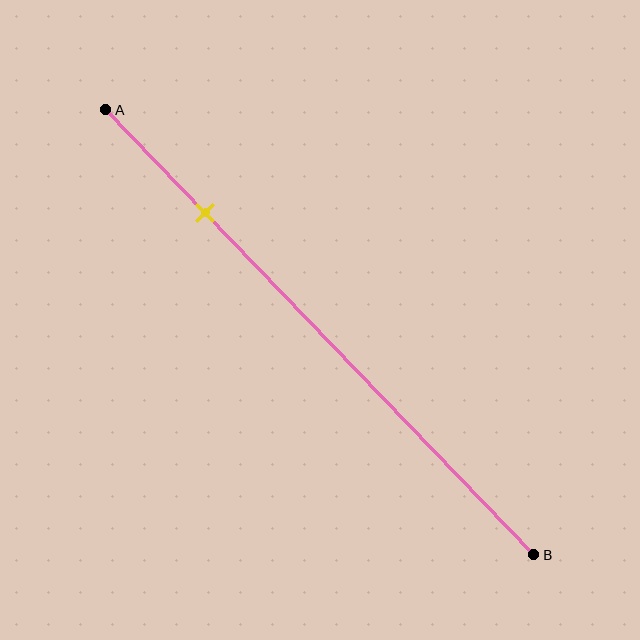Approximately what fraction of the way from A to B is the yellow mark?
The yellow mark is approximately 25% of the way from A to B.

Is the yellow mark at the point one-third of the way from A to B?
No, the mark is at about 25% from A, not at the 33% one-third point.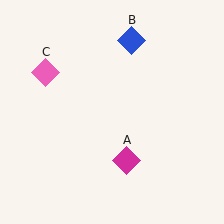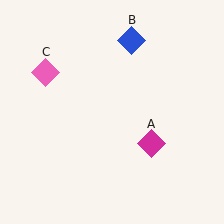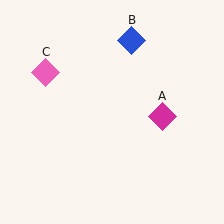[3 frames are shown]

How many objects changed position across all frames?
1 object changed position: magenta diamond (object A).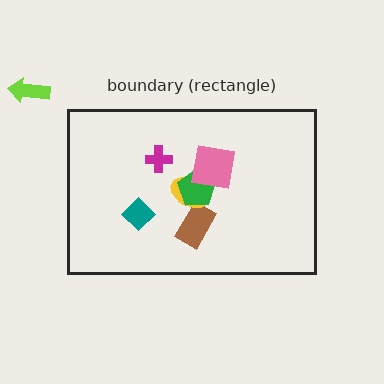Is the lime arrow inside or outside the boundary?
Outside.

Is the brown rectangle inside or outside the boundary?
Inside.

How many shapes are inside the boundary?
6 inside, 1 outside.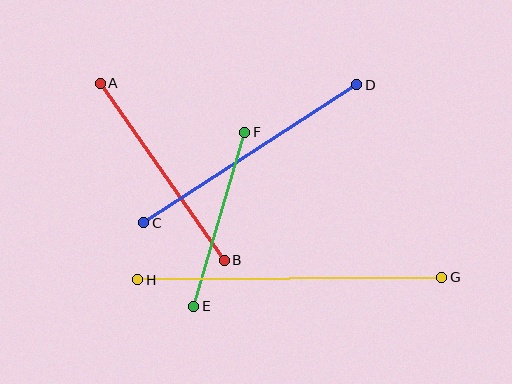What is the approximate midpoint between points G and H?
The midpoint is at approximately (290, 278) pixels.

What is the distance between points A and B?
The distance is approximately 216 pixels.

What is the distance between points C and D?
The distance is approximately 254 pixels.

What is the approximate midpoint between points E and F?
The midpoint is at approximately (219, 219) pixels.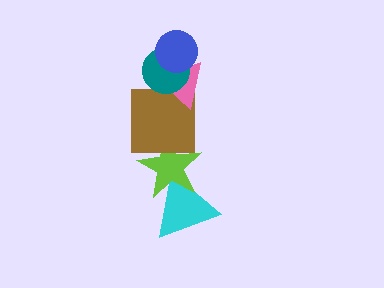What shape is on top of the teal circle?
The blue circle is on top of the teal circle.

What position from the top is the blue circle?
The blue circle is 1st from the top.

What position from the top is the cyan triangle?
The cyan triangle is 6th from the top.